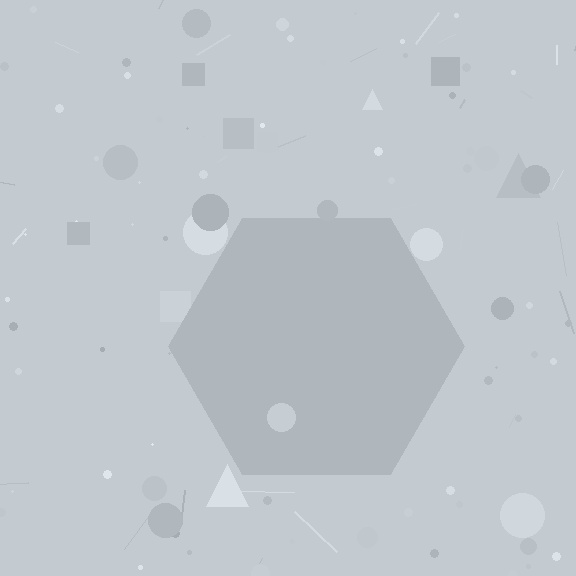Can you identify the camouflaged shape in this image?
The camouflaged shape is a hexagon.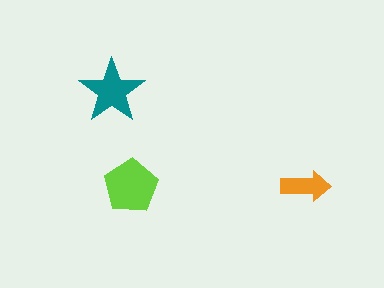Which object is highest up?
The teal star is topmost.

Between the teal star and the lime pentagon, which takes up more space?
The lime pentagon.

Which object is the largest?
The lime pentagon.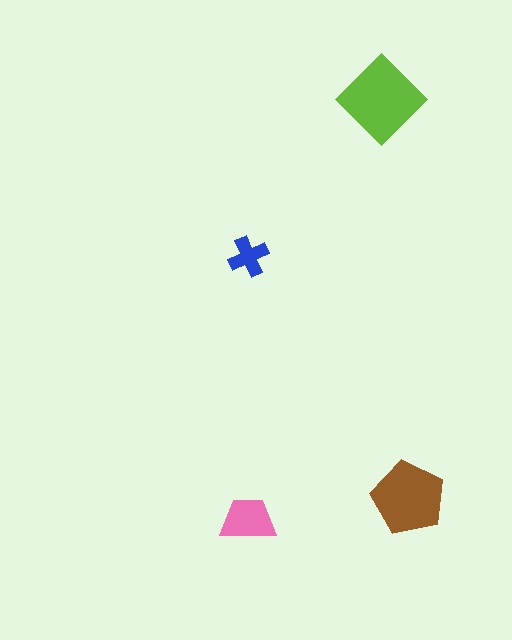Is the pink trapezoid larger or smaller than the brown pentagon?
Smaller.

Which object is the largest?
The lime diamond.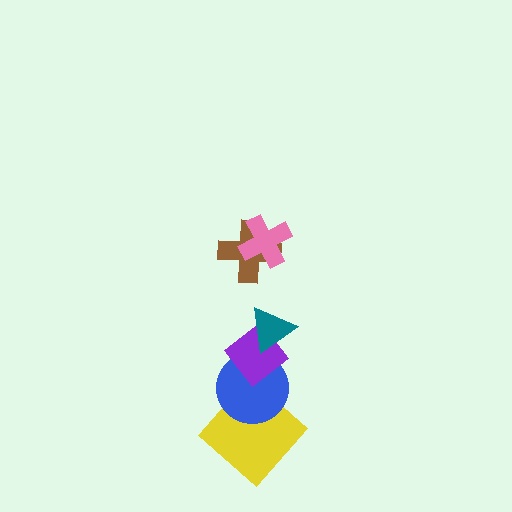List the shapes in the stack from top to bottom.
From top to bottom: the pink cross, the brown cross, the teal triangle, the purple diamond, the blue circle, the yellow diamond.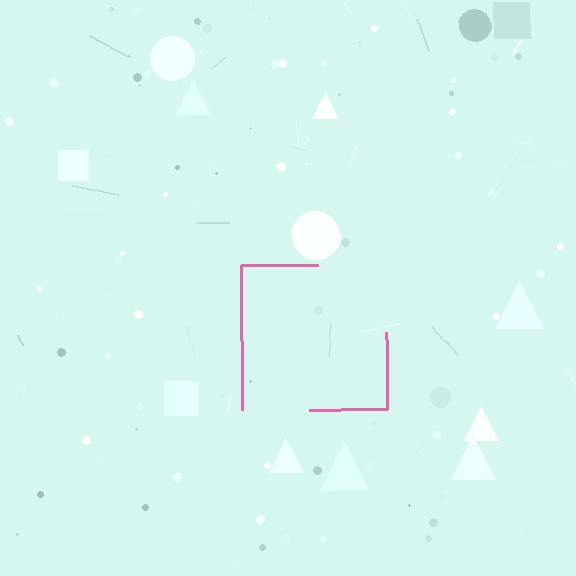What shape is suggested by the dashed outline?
The dashed outline suggests a square.